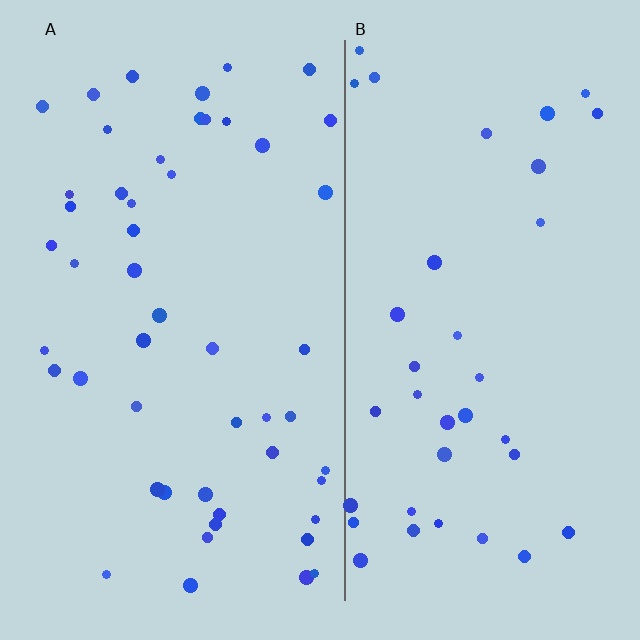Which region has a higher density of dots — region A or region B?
A (the left).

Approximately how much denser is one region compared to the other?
Approximately 1.4× — region A over region B.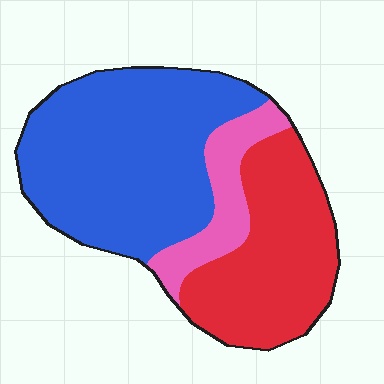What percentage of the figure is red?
Red covers around 35% of the figure.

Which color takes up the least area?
Pink, at roughly 15%.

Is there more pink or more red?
Red.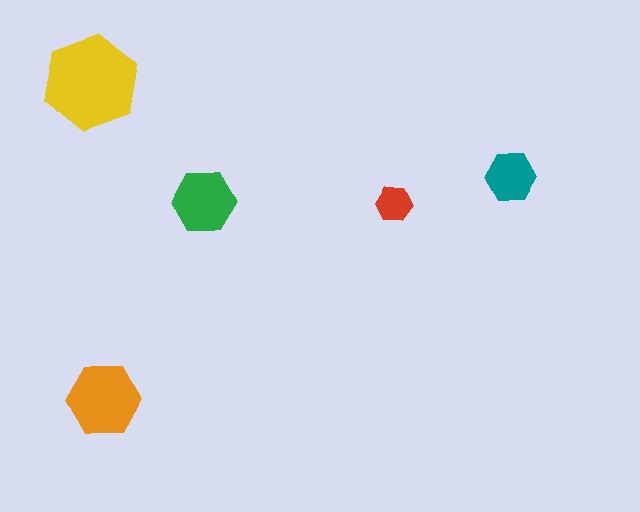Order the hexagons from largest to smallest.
the yellow one, the orange one, the green one, the teal one, the red one.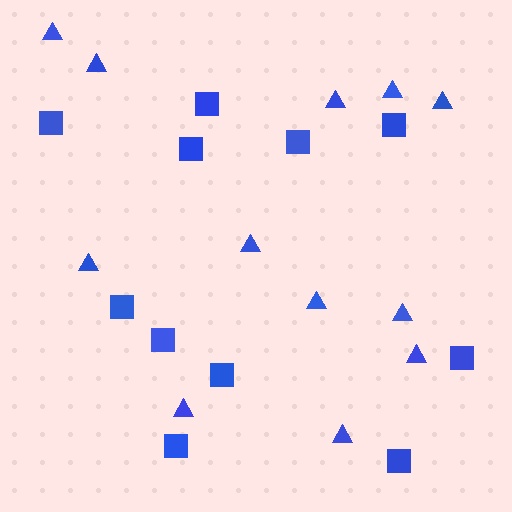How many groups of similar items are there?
There are 2 groups: one group of squares (11) and one group of triangles (12).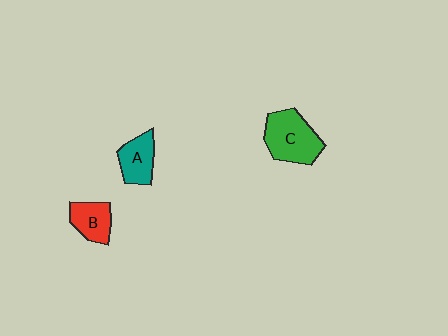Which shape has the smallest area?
Shape B (red).